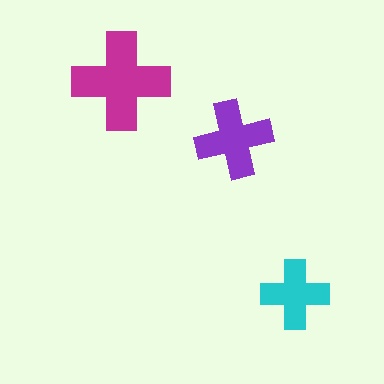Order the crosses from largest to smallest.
the magenta one, the purple one, the cyan one.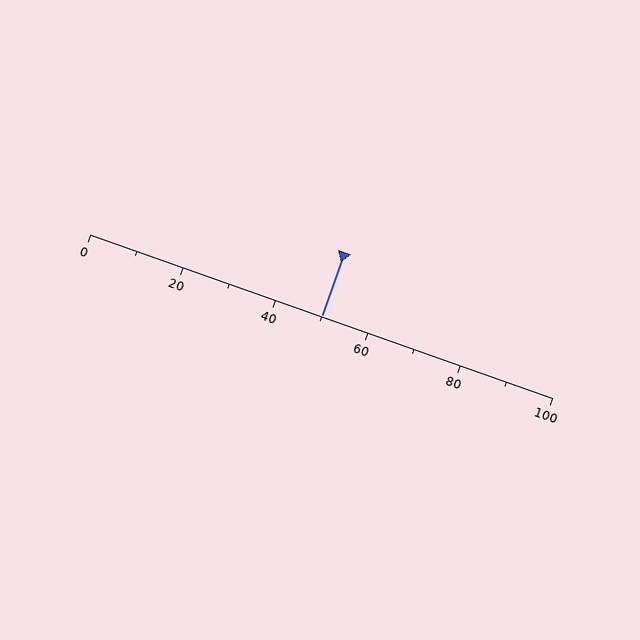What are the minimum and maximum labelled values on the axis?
The axis runs from 0 to 100.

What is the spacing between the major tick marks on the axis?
The major ticks are spaced 20 apart.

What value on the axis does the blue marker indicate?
The marker indicates approximately 50.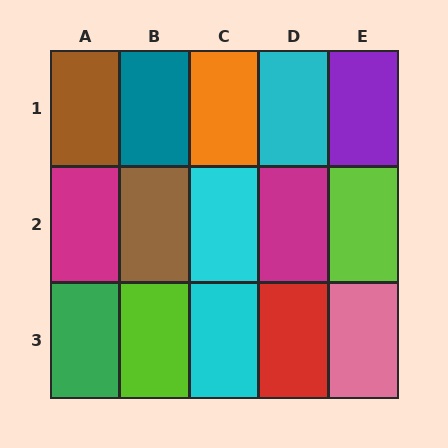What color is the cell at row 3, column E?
Pink.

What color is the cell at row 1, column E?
Purple.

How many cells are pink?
1 cell is pink.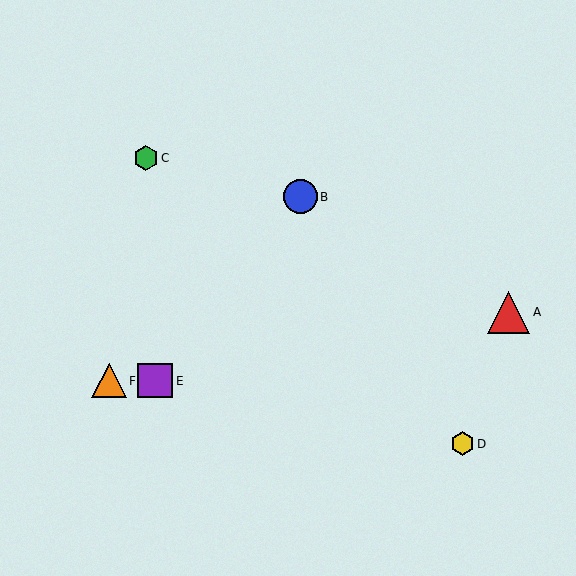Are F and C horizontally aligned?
No, F is at y≈381 and C is at y≈158.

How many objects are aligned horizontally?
2 objects (E, F) are aligned horizontally.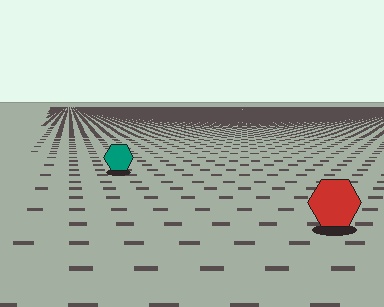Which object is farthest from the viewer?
The teal hexagon is farthest from the viewer. It appears smaller and the ground texture around it is denser.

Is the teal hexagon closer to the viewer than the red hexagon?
No. The red hexagon is closer — you can tell from the texture gradient: the ground texture is coarser near it.